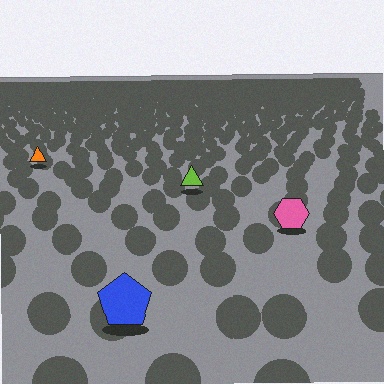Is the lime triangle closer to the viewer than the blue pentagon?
No. The blue pentagon is closer — you can tell from the texture gradient: the ground texture is coarser near it.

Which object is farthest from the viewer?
The orange triangle is farthest from the viewer. It appears smaller and the ground texture around it is denser.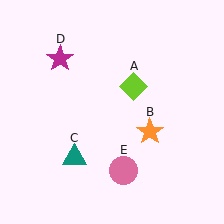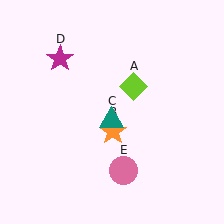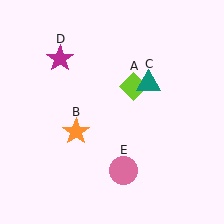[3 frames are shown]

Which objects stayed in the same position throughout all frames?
Lime diamond (object A) and magenta star (object D) and pink circle (object E) remained stationary.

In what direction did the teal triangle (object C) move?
The teal triangle (object C) moved up and to the right.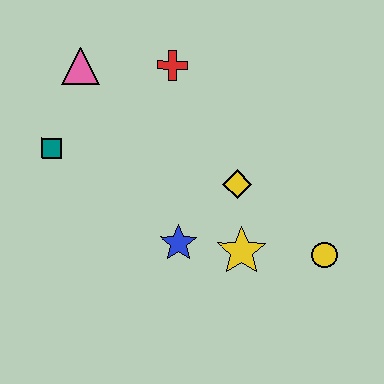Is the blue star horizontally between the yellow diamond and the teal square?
Yes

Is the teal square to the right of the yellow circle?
No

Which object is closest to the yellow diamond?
The yellow star is closest to the yellow diamond.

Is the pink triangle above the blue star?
Yes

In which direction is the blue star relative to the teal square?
The blue star is to the right of the teal square.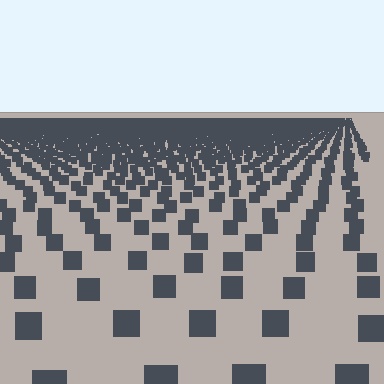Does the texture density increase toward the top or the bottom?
Density increases toward the top.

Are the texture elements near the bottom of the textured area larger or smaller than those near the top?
Larger. Near the bottom, elements are closer to the viewer and appear at a bigger on-screen size.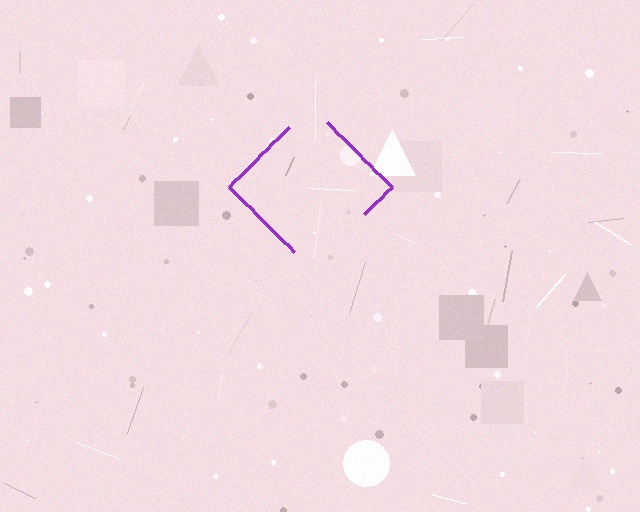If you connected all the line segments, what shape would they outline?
They would outline a diamond.